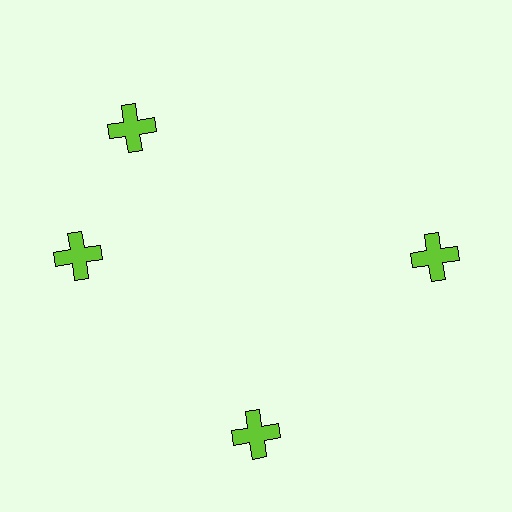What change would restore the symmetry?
The symmetry would be restored by rotating it back into even spacing with its neighbors so that all 4 crosses sit at equal angles and equal distance from the center.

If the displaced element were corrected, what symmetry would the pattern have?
It would have 4-fold rotational symmetry — the pattern would map onto itself every 90 degrees.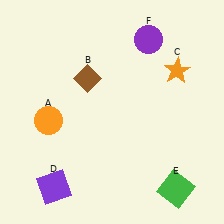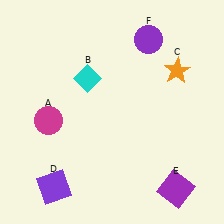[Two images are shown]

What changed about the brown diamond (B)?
In Image 1, B is brown. In Image 2, it changed to cyan.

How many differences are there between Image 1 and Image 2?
There are 3 differences between the two images.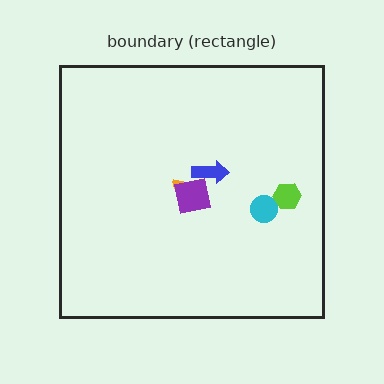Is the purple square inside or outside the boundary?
Inside.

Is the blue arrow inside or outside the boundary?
Inside.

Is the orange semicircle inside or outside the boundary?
Inside.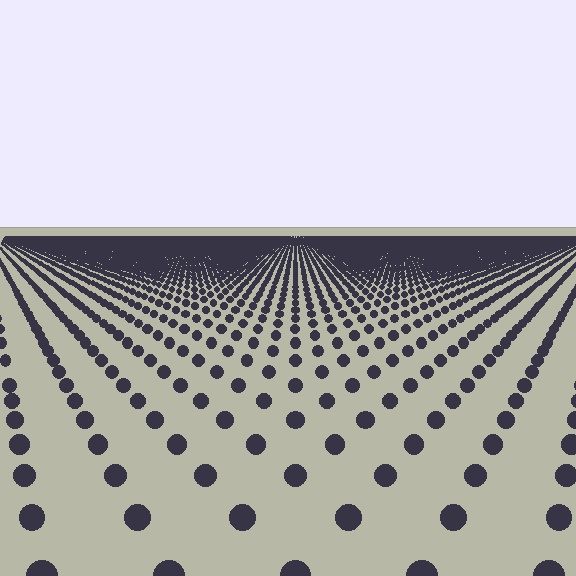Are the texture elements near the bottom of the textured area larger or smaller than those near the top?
Larger. Near the bottom, elements are closer to the viewer and appear at a bigger on-screen size.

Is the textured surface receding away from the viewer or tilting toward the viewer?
The surface is receding away from the viewer. Texture elements get smaller and denser toward the top.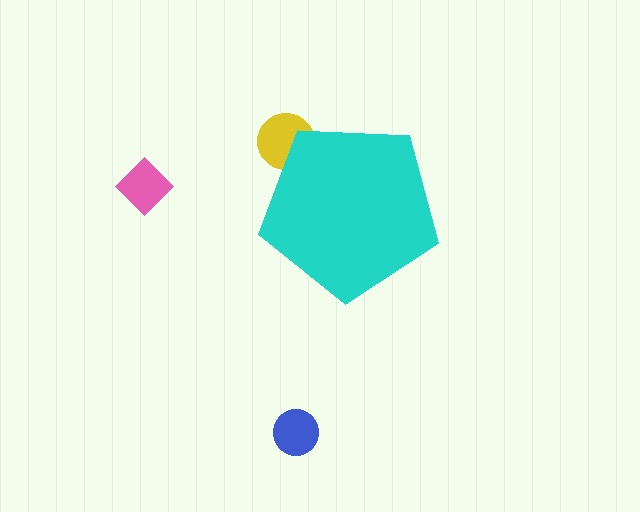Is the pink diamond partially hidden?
No, the pink diamond is fully visible.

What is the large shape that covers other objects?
A cyan pentagon.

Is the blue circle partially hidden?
No, the blue circle is fully visible.